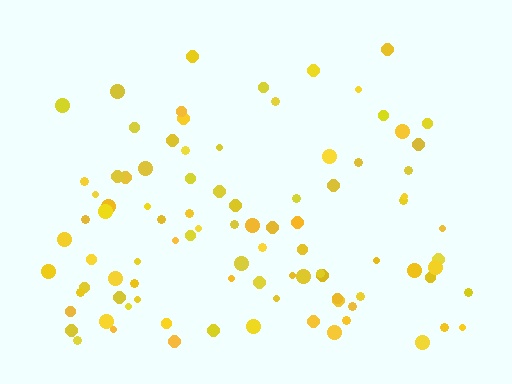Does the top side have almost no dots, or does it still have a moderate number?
Still a moderate number, just noticeably fewer than the bottom.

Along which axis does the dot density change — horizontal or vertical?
Vertical.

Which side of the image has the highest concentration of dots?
The bottom.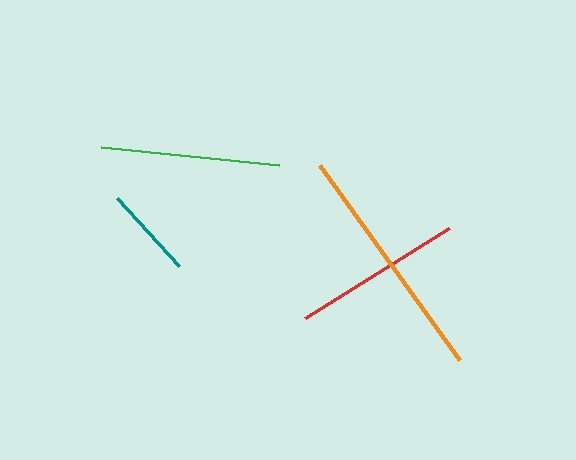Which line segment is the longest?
The orange line is the longest at approximately 240 pixels.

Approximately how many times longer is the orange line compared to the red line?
The orange line is approximately 1.4 times the length of the red line.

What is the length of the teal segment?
The teal segment is approximately 93 pixels long.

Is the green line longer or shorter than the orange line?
The orange line is longer than the green line.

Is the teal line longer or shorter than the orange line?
The orange line is longer than the teal line.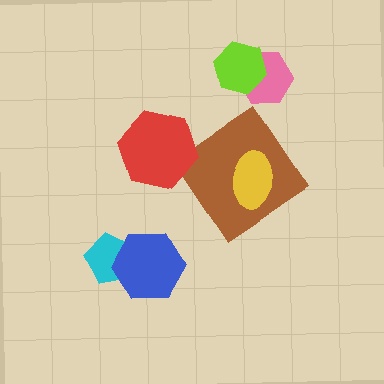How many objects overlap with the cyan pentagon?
1 object overlaps with the cyan pentagon.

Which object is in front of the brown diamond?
The yellow ellipse is in front of the brown diamond.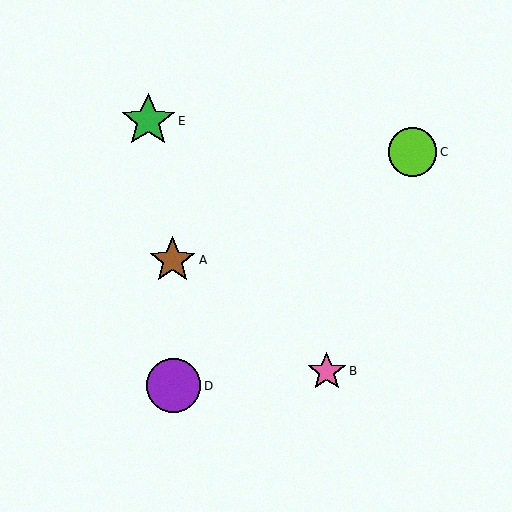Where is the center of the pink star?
The center of the pink star is at (327, 371).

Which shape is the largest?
The green star (labeled E) is the largest.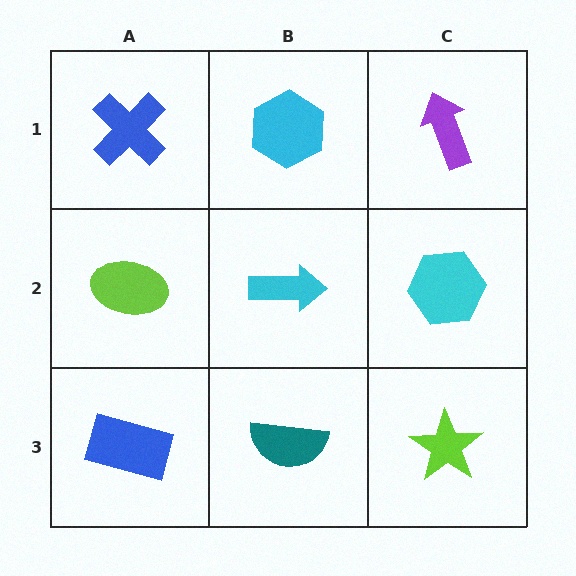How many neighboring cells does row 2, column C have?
3.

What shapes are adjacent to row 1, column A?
A lime ellipse (row 2, column A), a cyan hexagon (row 1, column B).